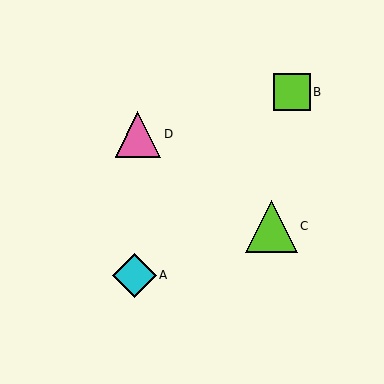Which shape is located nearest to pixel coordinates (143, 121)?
The pink triangle (labeled D) at (138, 134) is nearest to that location.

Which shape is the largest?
The lime triangle (labeled C) is the largest.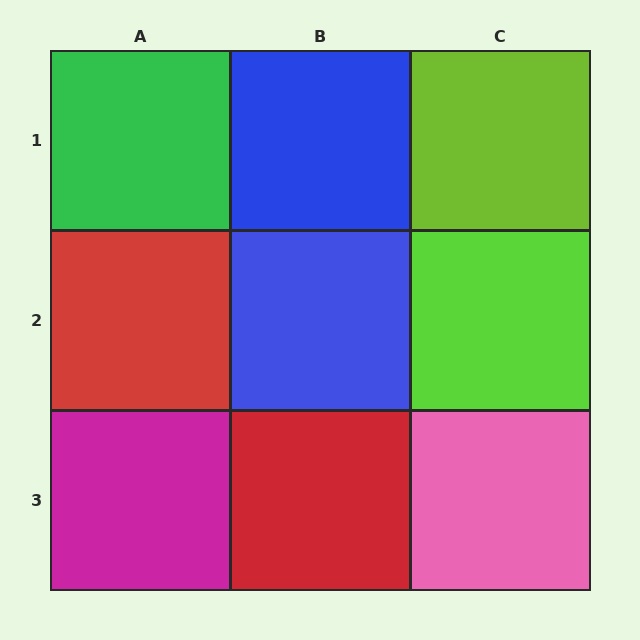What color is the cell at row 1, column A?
Green.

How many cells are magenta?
1 cell is magenta.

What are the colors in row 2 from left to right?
Red, blue, lime.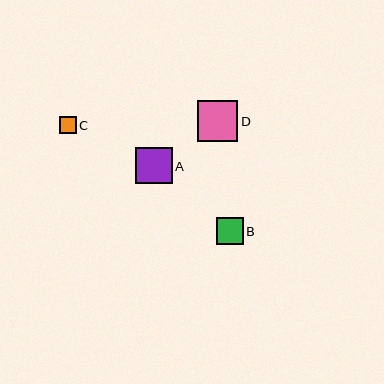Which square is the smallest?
Square C is the smallest with a size of approximately 17 pixels.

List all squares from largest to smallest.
From largest to smallest: D, A, B, C.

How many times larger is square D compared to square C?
Square D is approximately 2.4 times the size of square C.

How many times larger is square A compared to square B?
Square A is approximately 1.4 times the size of square B.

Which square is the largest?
Square D is the largest with a size of approximately 40 pixels.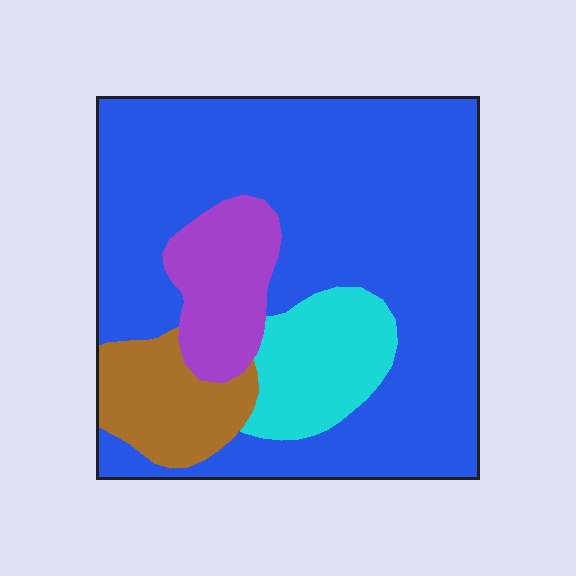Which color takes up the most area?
Blue, at roughly 70%.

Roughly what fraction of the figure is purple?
Purple takes up about one tenth (1/10) of the figure.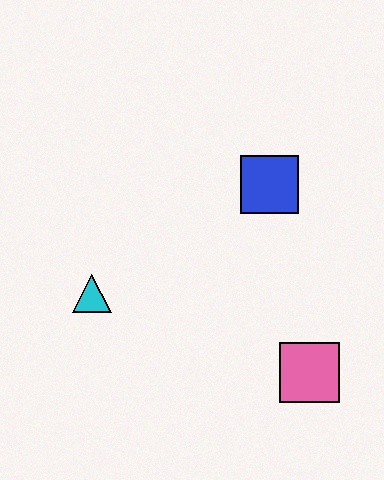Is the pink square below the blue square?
Yes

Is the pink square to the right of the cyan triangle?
Yes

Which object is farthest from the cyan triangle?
The pink square is farthest from the cyan triangle.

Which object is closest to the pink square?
The blue square is closest to the pink square.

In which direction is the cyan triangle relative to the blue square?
The cyan triangle is to the left of the blue square.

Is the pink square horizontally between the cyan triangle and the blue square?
No